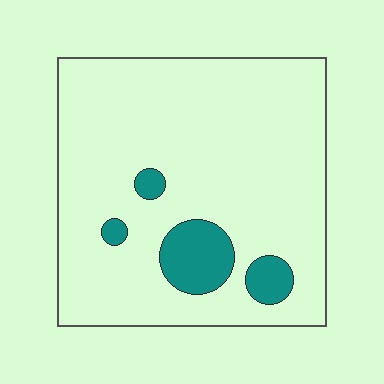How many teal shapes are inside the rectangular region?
4.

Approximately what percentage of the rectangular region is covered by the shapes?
Approximately 10%.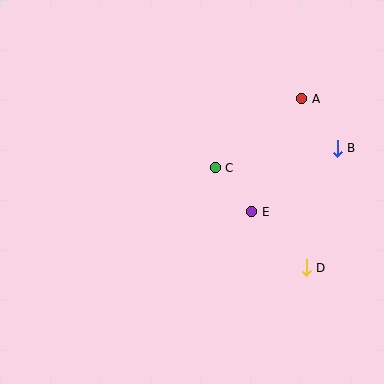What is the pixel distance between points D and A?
The distance between D and A is 169 pixels.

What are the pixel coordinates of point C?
Point C is at (215, 168).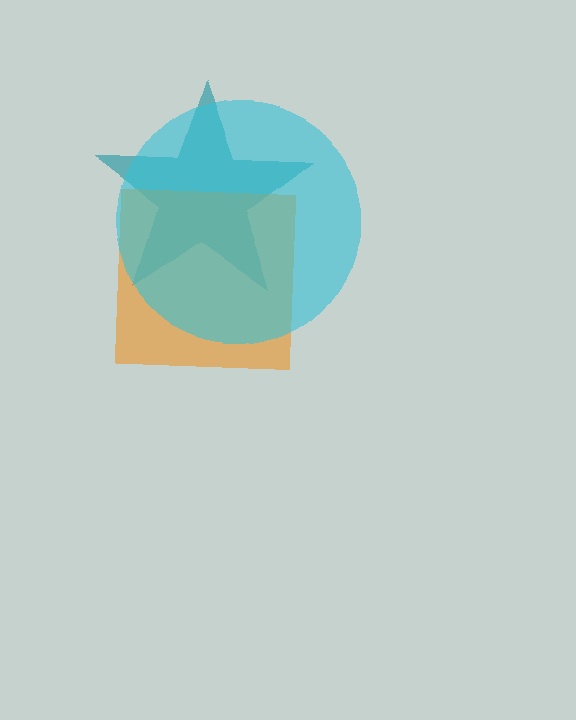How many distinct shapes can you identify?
There are 3 distinct shapes: a teal star, an orange square, a cyan circle.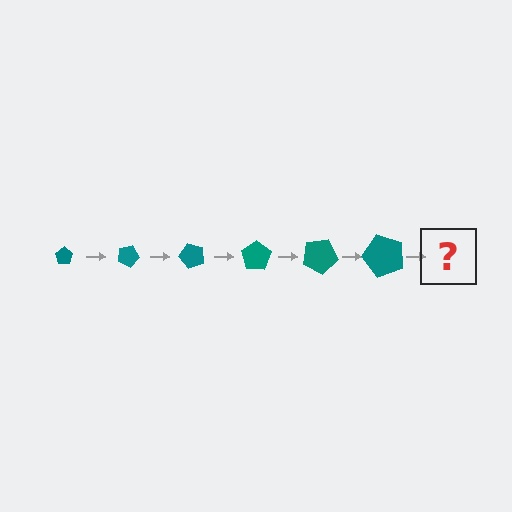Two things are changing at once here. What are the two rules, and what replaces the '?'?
The two rules are that the pentagon grows larger each step and it rotates 25 degrees each step. The '?' should be a pentagon, larger than the previous one and rotated 150 degrees from the start.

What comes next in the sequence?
The next element should be a pentagon, larger than the previous one and rotated 150 degrees from the start.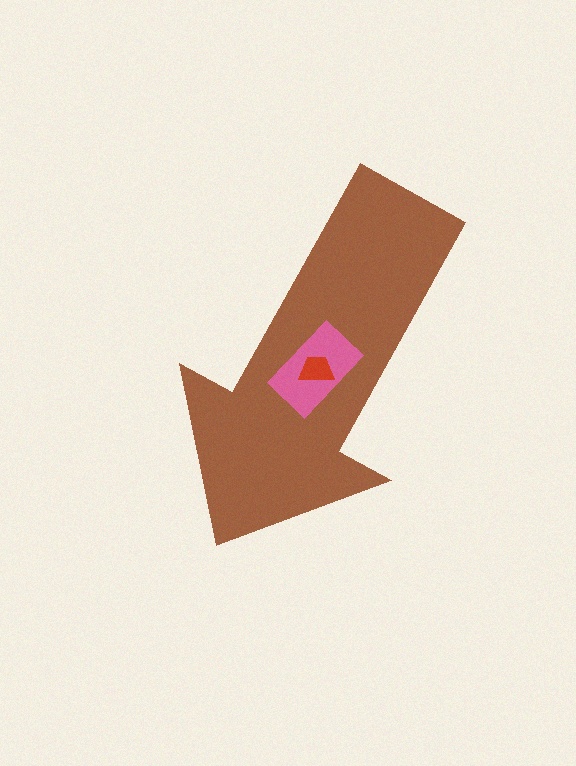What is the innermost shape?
The red trapezoid.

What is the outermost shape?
The brown arrow.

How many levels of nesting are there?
3.